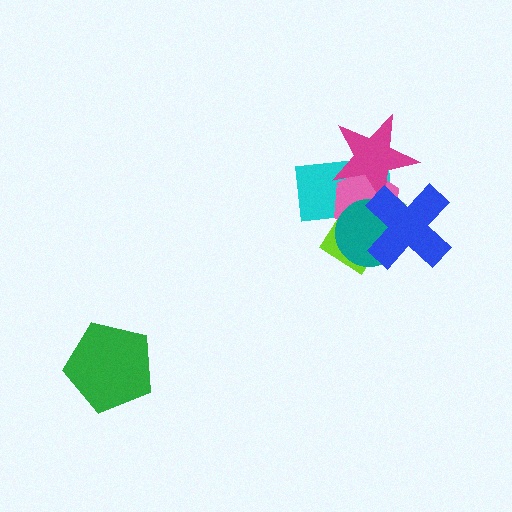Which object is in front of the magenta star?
The blue cross is in front of the magenta star.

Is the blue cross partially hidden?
No, no other shape covers it.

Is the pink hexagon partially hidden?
Yes, it is partially covered by another shape.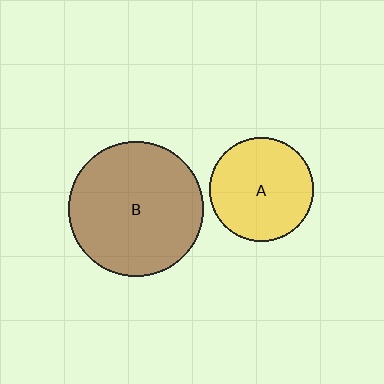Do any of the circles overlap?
No, none of the circles overlap.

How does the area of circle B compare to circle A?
Approximately 1.7 times.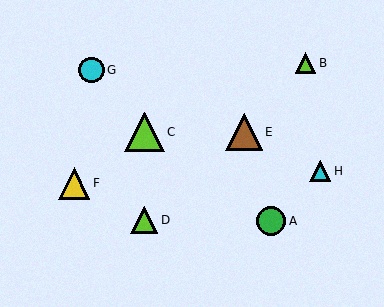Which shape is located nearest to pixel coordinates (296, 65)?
The lime triangle (labeled B) at (305, 63) is nearest to that location.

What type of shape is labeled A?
Shape A is a green circle.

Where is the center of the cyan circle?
The center of the cyan circle is at (91, 70).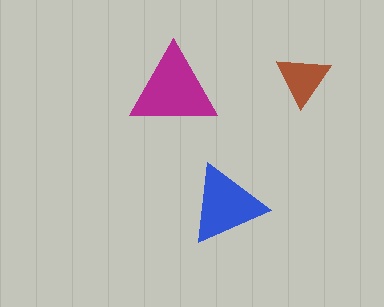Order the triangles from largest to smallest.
the magenta one, the blue one, the brown one.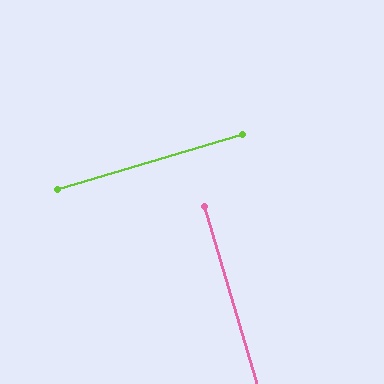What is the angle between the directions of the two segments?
Approximately 90 degrees.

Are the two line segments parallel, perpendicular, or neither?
Perpendicular — they meet at approximately 90°.